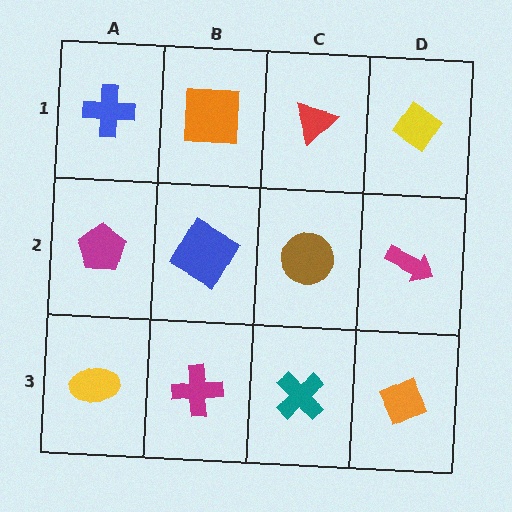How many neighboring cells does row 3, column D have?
2.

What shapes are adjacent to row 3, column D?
A magenta arrow (row 2, column D), a teal cross (row 3, column C).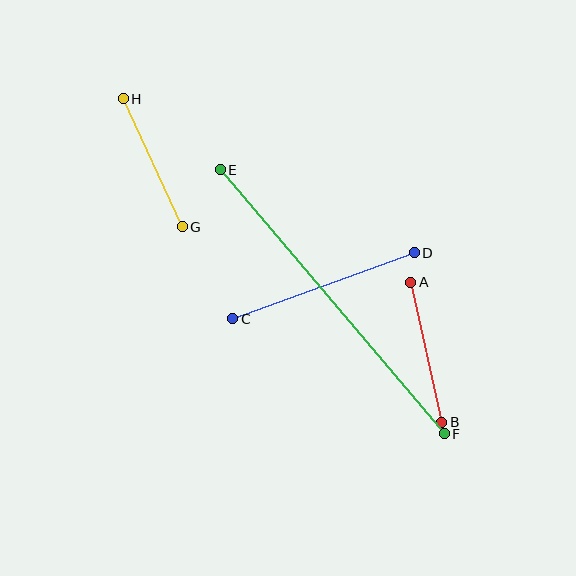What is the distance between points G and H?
The distance is approximately 141 pixels.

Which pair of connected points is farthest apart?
Points E and F are farthest apart.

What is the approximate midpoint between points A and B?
The midpoint is at approximately (426, 352) pixels.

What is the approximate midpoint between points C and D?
The midpoint is at approximately (324, 286) pixels.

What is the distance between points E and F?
The distance is approximately 346 pixels.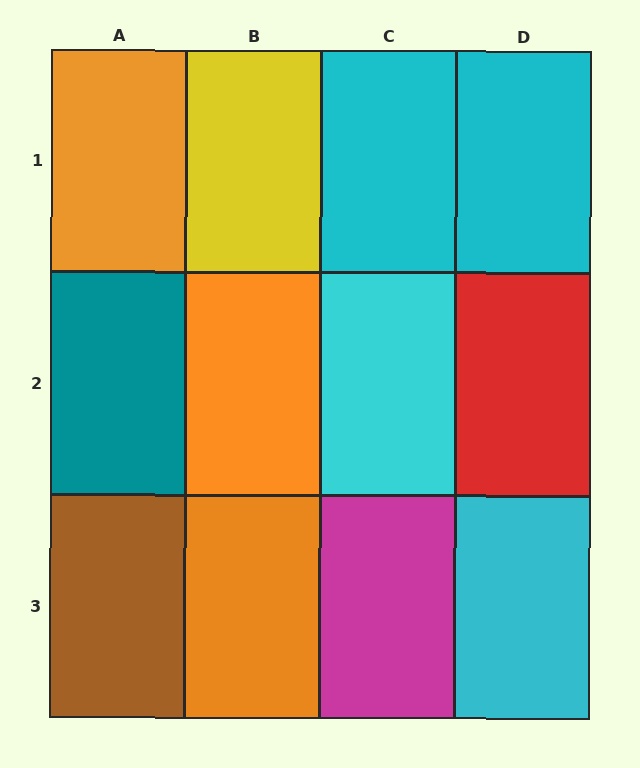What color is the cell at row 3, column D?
Cyan.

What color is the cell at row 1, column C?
Cyan.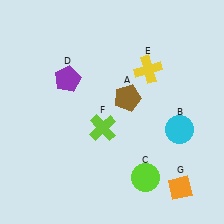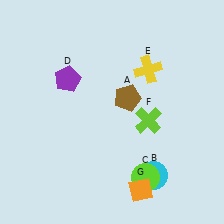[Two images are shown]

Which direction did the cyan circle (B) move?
The cyan circle (B) moved down.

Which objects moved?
The objects that moved are: the cyan circle (B), the lime cross (F), the orange diamond (G).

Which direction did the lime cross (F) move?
The lime cross (F) moved right.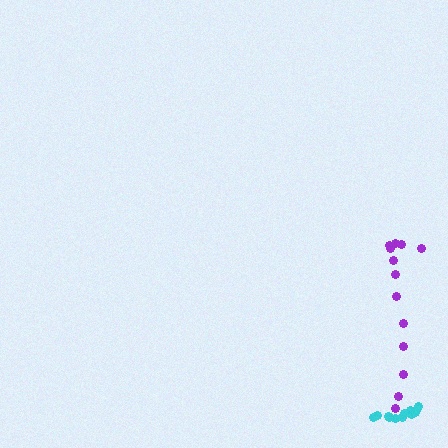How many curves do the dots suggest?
There are 2 distinct paths.